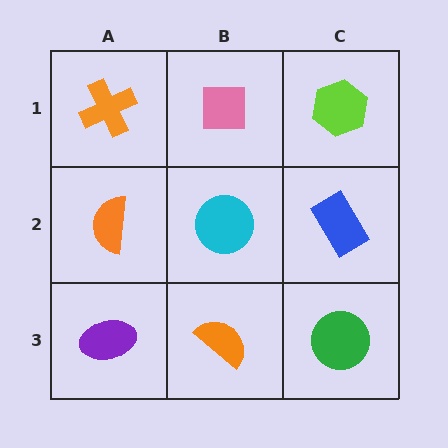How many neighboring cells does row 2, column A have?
3.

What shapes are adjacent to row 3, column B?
A cyan circle (row 2, column B), a purple ellipse (row 3, column A), a green circle (row 3, column C).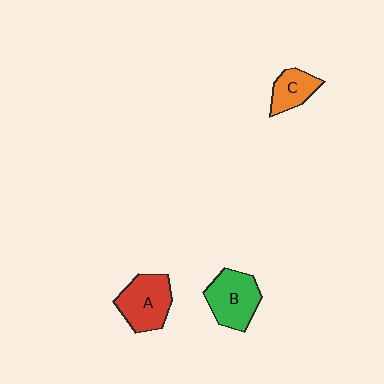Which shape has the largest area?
Shape B (green).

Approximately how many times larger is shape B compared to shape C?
Approximately 1.6 times.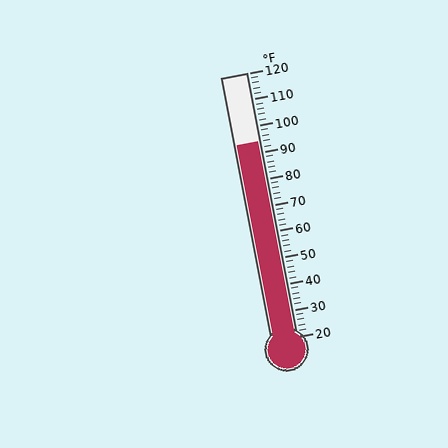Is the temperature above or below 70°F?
The temperature is above 70°F.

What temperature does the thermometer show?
The thermometer shows approximately 94°F.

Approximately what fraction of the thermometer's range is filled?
The thermometer is filled to approximately 75% of its range.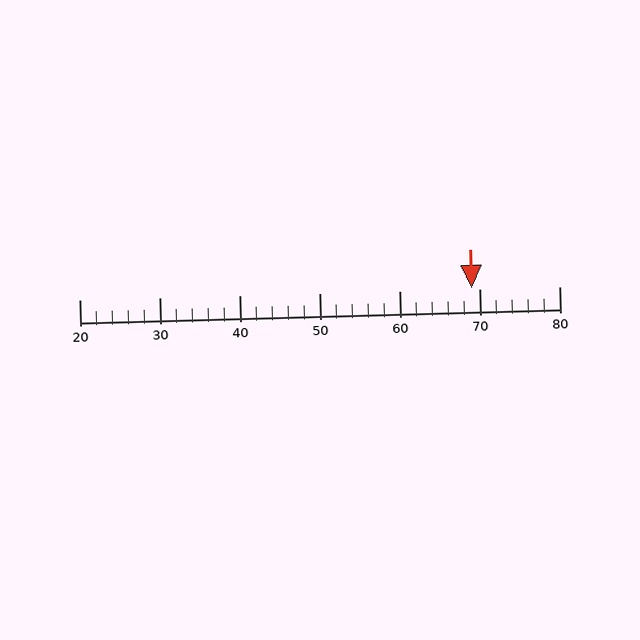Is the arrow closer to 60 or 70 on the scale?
The arrow is closer to 70.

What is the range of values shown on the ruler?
The ruler shows values from 20 to 80.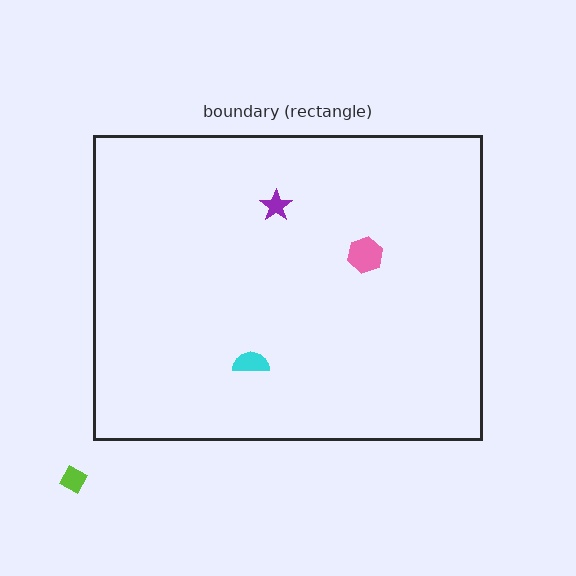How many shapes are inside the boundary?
3 inside, 1 outside.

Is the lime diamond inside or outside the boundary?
Outside.